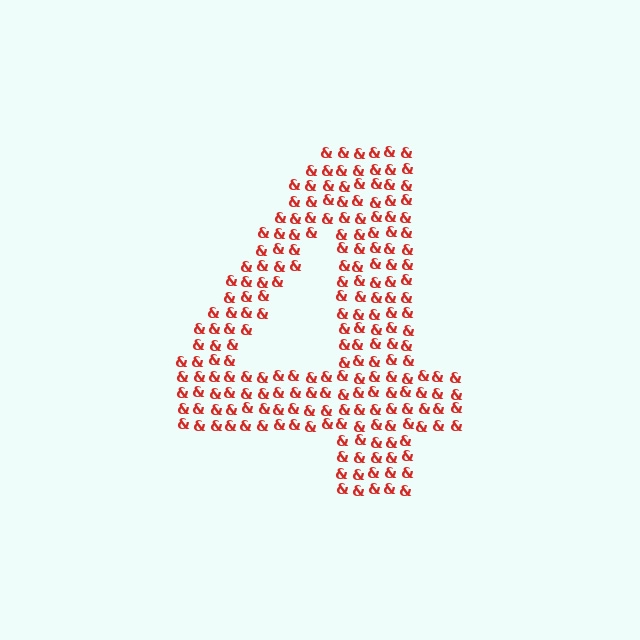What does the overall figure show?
The overall figure shows the digit 4.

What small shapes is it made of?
It is made of small ampersands.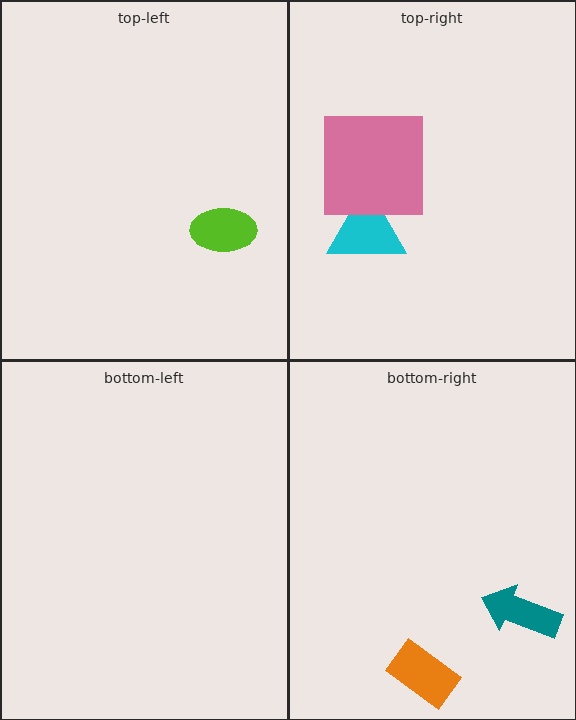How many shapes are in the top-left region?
1.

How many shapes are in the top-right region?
2.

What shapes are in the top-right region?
The cyan triangle, the pink square.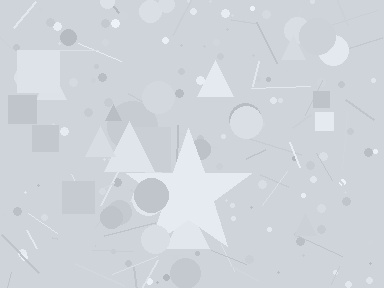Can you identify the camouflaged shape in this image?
The camouflaged shape is a star.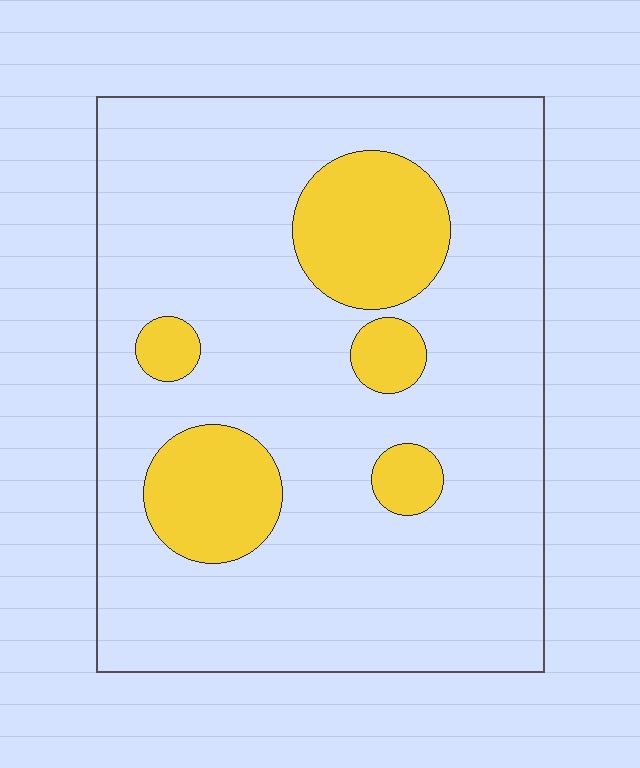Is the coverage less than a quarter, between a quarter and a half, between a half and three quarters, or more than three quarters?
Less than a quarter.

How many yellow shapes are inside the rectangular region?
5.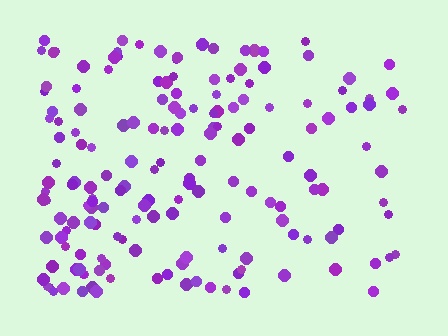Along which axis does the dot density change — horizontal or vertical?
Horizontal.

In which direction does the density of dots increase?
From right to left, with the left side densest.